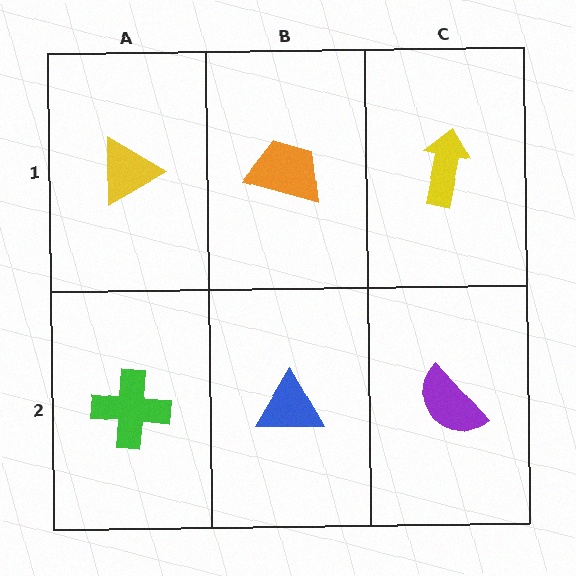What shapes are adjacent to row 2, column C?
A yellow arrow (row 1, column C), a blue triangle (row 2, column B).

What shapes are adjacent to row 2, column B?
An orange trapezoid (row 1, column B), a green cross (row 2, column A), a purple semicircle (row 2, column C).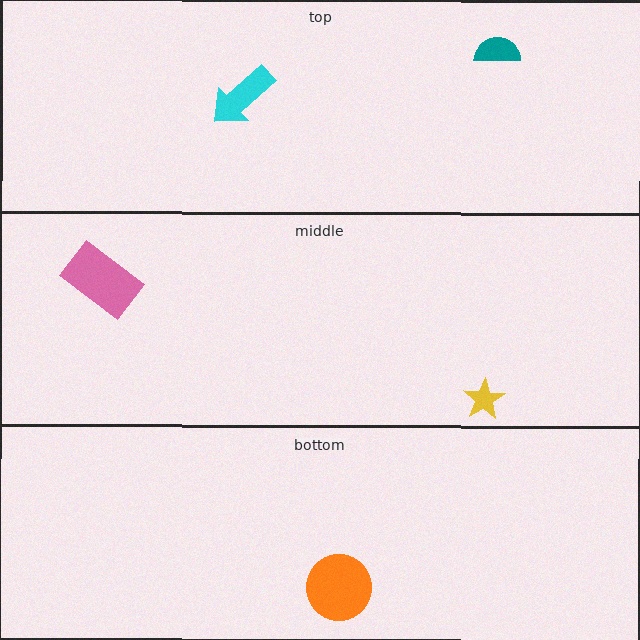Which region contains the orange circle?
The bottom region.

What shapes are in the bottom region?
The orange circle.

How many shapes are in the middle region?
2.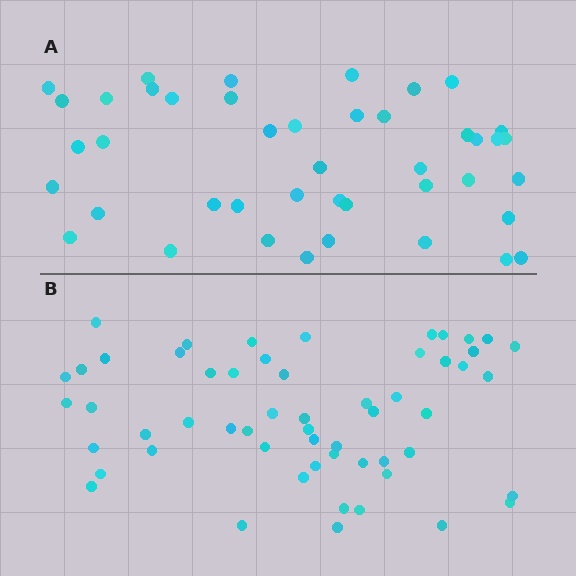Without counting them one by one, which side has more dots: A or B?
Region B (the bottom region) has more dots.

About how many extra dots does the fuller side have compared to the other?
Region B has approximately 15 more dots than region A.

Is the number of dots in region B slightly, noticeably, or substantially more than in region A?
Region B has noticeably more, but not dramatically so. The ratio is roughly 1.3 to 1.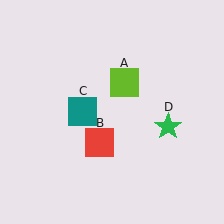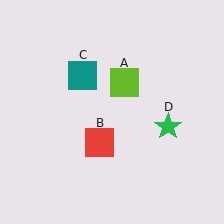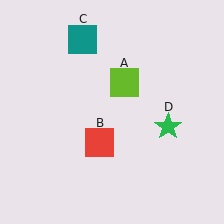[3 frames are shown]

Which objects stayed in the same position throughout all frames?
Lime square (object A) and red square (object B) and green star (object D) remained stationary.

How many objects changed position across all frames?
1 object changed position: teal square (object C).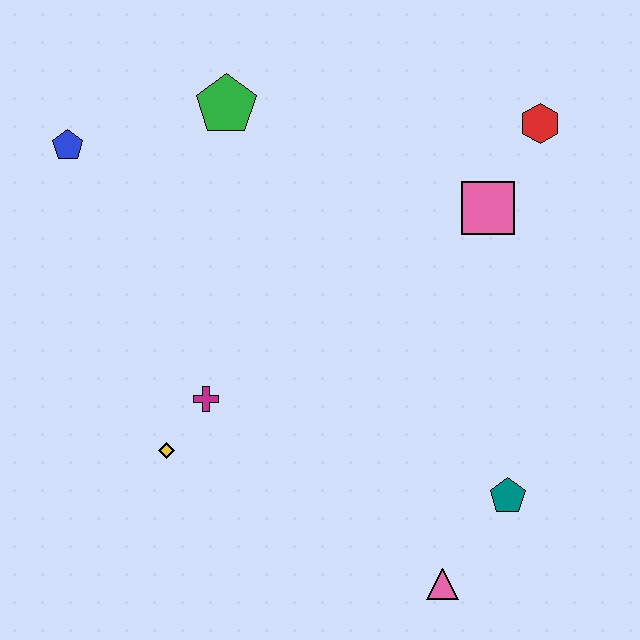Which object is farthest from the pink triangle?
The blue pentagon is farthest from the pink triangle.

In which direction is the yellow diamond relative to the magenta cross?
The yellow diamond is below the magenta cross.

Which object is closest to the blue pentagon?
The green pentagon is closest to the blue pentagon.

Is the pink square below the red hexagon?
Yes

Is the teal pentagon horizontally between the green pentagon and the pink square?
No